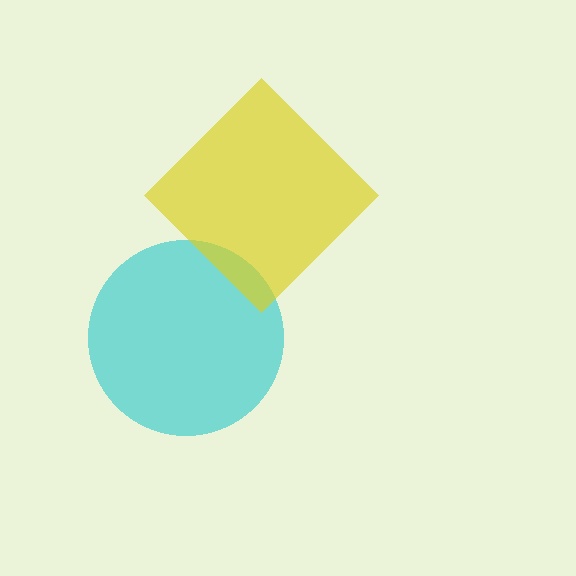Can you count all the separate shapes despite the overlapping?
Yes, there are 2 separate shapes.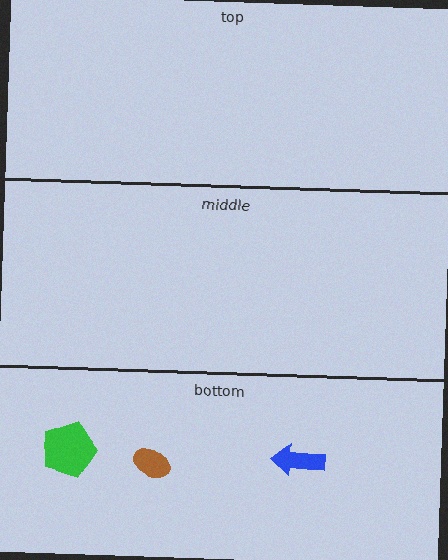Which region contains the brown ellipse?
The bottom region.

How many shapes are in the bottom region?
3.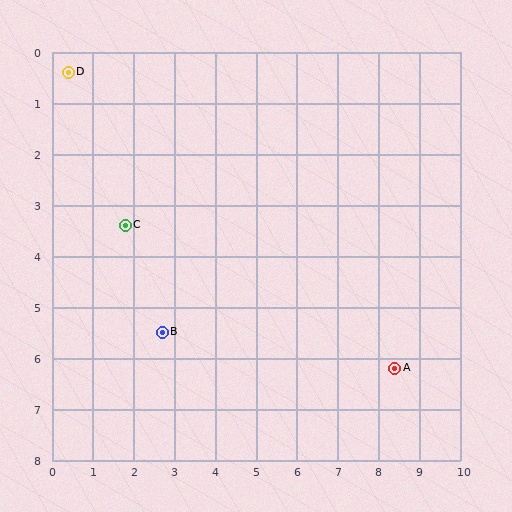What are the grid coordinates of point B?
Point B is at approximately (2.7, 5.5).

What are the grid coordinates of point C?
Point C is at approximately (1.8, 3.4).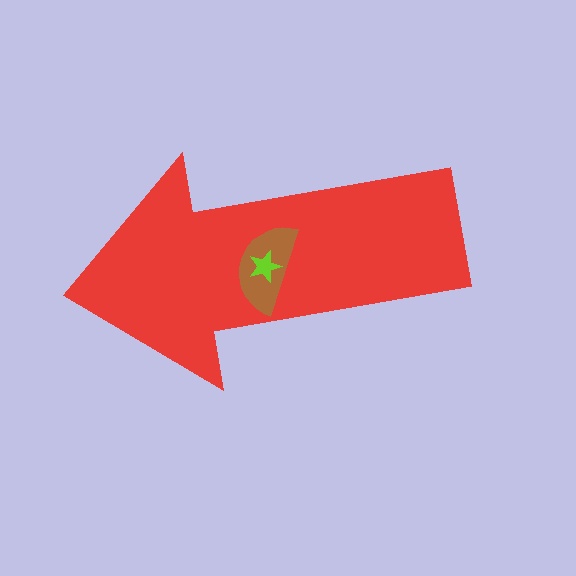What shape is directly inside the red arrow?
The brown semicircle.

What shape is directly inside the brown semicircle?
The lime star.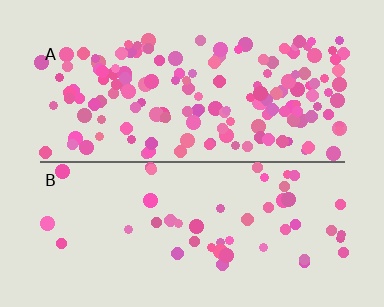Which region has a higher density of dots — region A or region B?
A (the top).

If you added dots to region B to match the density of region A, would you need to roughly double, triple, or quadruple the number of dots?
Approximately triple.